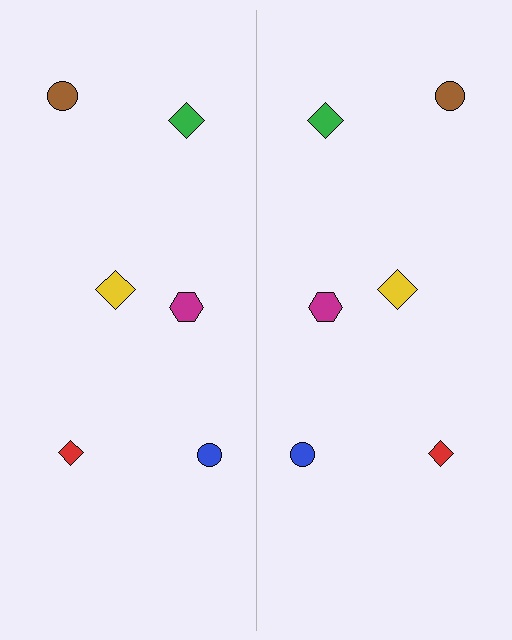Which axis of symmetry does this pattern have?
The pattern has a vertical axis of symmetry running through the center of the image.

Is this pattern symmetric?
Yes, this pattern has bilateral (reflection) symmetry.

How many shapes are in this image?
There are 12 shapes in this image.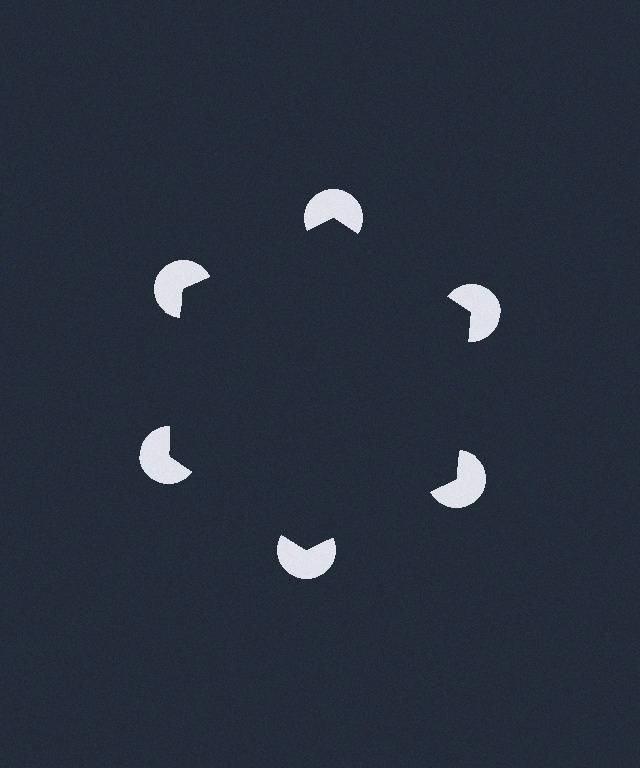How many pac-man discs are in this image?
There are 6 — one at each vertex of the illusory hexagon.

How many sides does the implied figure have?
6 sides.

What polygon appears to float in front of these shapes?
An illusory hexagon — its edges are inferred from the aligned wedge cuts in the pac-man discs, not physically drawn.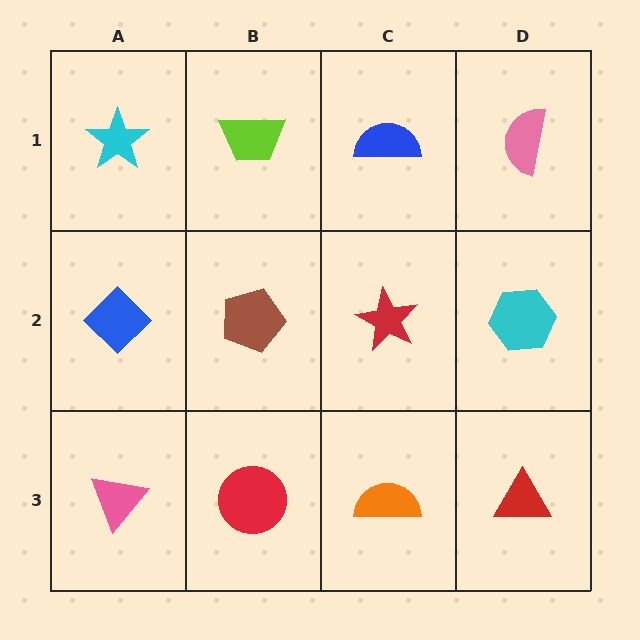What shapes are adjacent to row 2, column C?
A blue semicircle (row 1, column C), an orange semicircle (row 3, column C), a brown pentagon (row 2, column B), a cyan hexagon (row 2, column D).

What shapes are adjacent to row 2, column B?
A lime trapezoid (row 1, column B), a red circle (row 3, column B), a blue diamond (row 2, column A), a red star (row 2, column C).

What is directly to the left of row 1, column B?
A cyan star.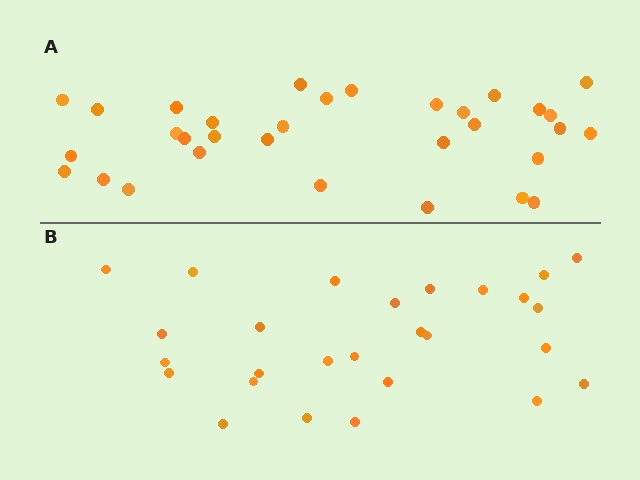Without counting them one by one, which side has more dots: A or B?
Region A (the top region) has more dots.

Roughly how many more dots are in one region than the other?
Region A has about 5 more dots than region B.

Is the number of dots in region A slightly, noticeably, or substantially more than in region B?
Region A has only slightly more — the two regions are fairly close. The ratio is roughly 1.2 to 1.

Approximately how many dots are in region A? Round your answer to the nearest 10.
About 30 dots. (The exact count is 32, which rounds to 30.)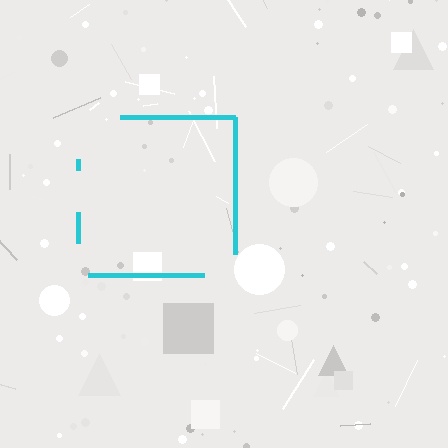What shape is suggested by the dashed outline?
The dashed outline suggests a square.